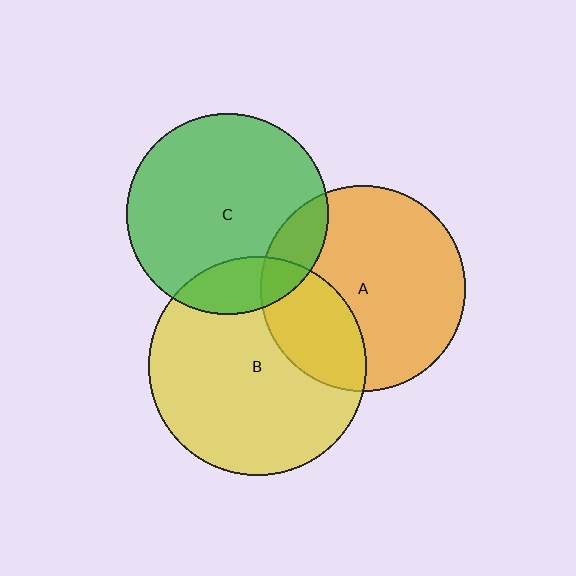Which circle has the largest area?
Circle B (yellow).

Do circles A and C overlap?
Yes.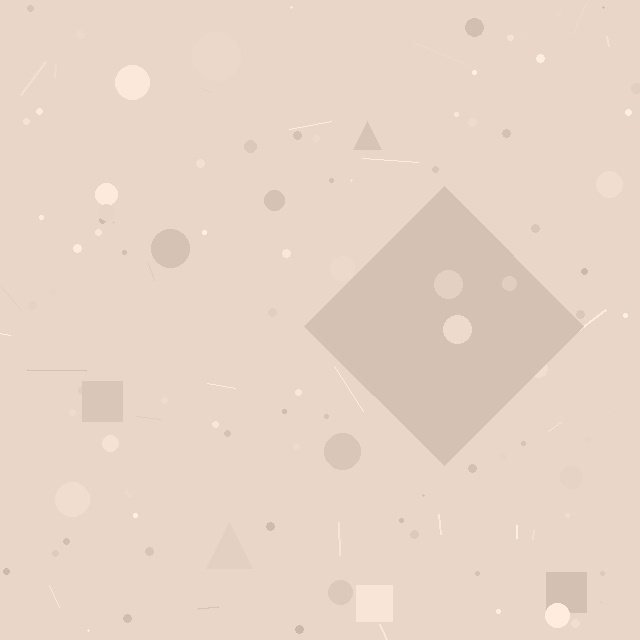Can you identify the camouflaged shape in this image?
The camouflaged shape is a diamond.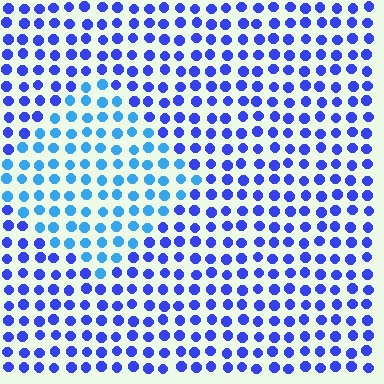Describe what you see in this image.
The image is filled with small blue elements in a uniform arrangement. A diamond-shaped region is visible where the elements are tinted to a slightly different hue, forming a subtle color boundary.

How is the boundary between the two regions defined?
The boundary is defined purely by a slight shift in hue (about 33 degrees). Spacing, size, and orientation are identical on both sides.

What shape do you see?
I see a diamond.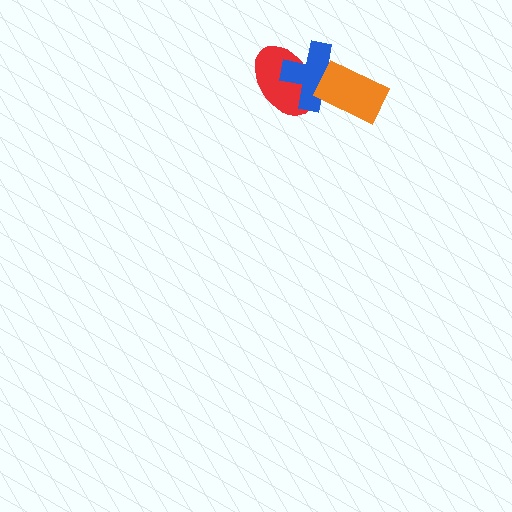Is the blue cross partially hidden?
Yes, it is partially covered by another shape.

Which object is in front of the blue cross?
The orange rectangle is in front of the blue cross.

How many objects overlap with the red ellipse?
1 object overlaps with the red ellipse.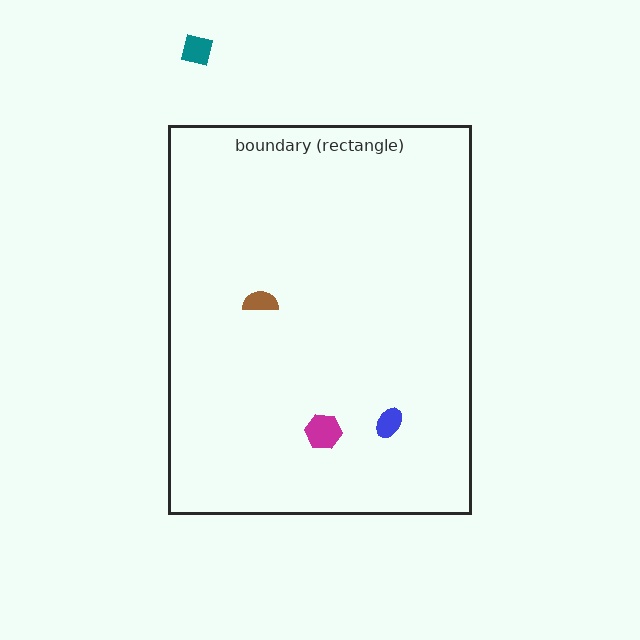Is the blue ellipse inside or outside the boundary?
Inside.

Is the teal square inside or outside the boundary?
Outside.